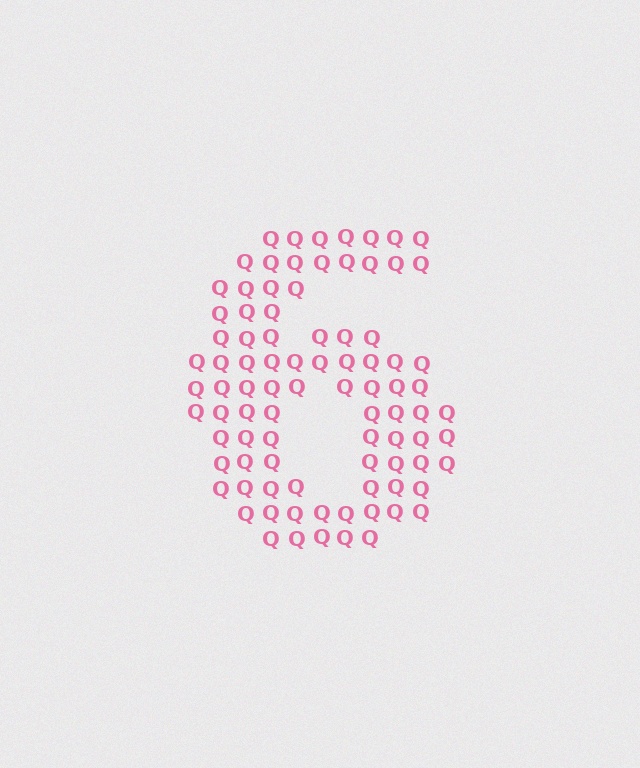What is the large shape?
The large shape is the digit 6.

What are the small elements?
The small elements are letter Q's.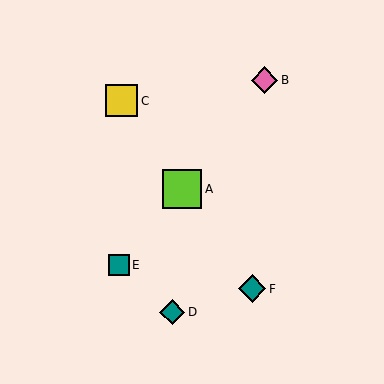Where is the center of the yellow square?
The center of the yellow square is at (122, 101).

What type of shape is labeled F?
Shape F is a teal diamond.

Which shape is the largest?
The lime square (labeled A) is the largest.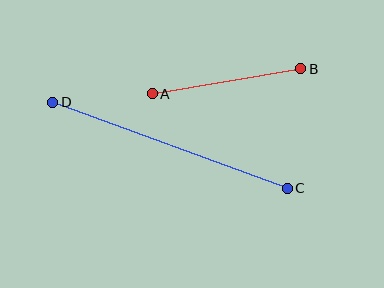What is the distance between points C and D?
The distance is approximately 250 pixels.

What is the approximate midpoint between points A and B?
The midpoint is at approximately (227, 81) pixels.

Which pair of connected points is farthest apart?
Points C and D are farthest apart.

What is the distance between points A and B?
The distance is approximately 150 pixels.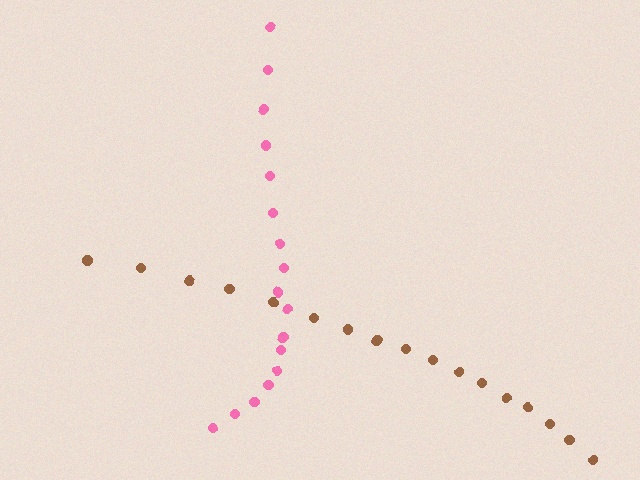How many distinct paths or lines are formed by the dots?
There are 2 distinct paths.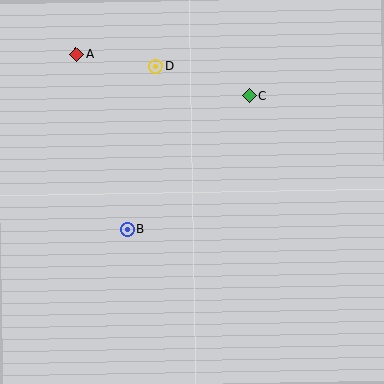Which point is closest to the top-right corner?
Point C is closest to the top-right corner.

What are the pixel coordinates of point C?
Point C is at (250, 96).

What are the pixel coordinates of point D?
Point D is at (156, 66).